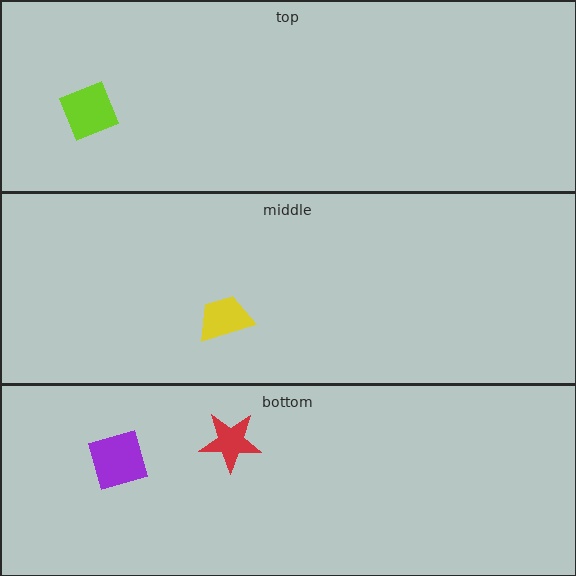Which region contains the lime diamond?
The top region.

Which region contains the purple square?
The bottom region.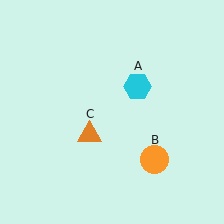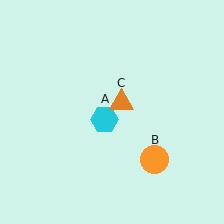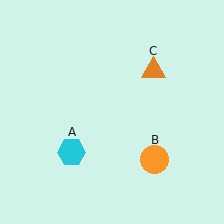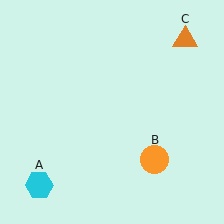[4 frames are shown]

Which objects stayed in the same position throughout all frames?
Orange circle (object B) remained stationary.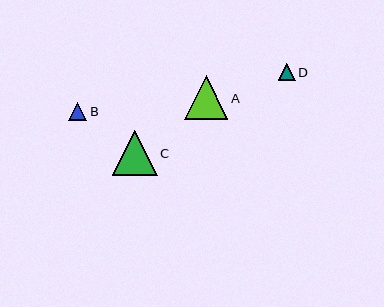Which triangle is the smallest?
Triangle D is the smallest with a size of approximately 17 pixels.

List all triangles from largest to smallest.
From largest to smallest: C, A, B, D.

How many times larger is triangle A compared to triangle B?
Triangle A is approximately 2.4 times the size of triangle B.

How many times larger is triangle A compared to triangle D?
Triangle A is approximately 2.6 times the size of triangle D.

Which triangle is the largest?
Triangle C is the largest with a size of approximately 44 pixels.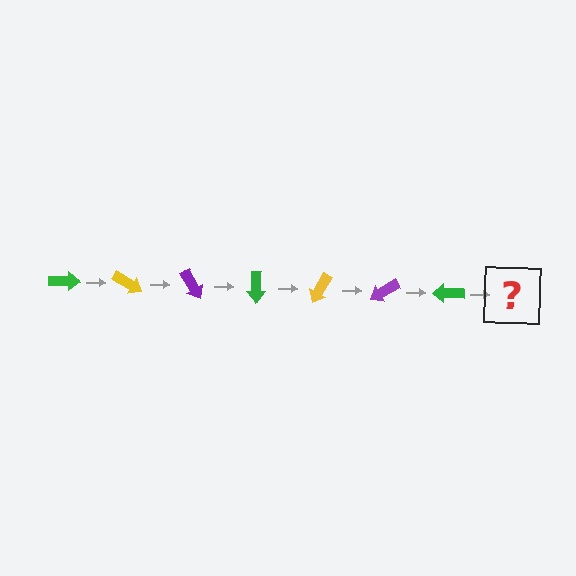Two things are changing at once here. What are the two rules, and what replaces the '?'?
The two rules are that it rotates 30 degrees each step and the color cycles through green, yellow, and purple. The '?' should be a yellow arrow, rotated 210 degrees from the start.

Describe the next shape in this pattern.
It should be a yellow arrow, rotated 210 degrees from the start.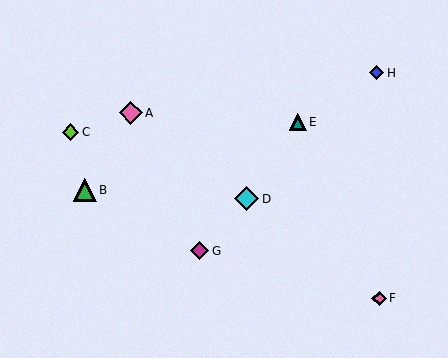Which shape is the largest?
The cyan diamond (labeled D) is the largest.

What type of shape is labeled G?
Shape G is a magenta diamond.